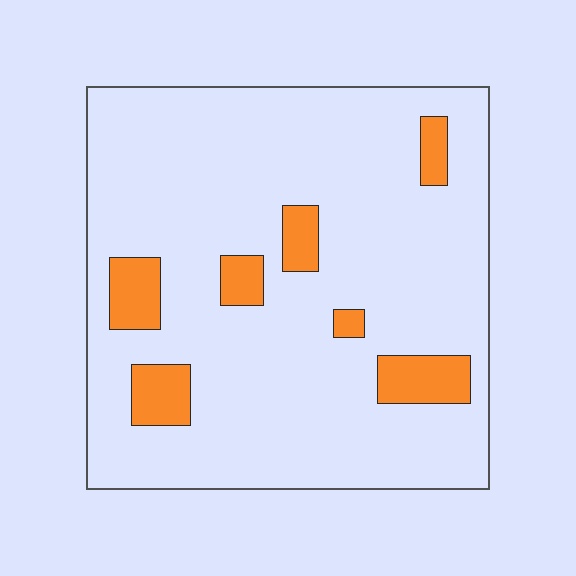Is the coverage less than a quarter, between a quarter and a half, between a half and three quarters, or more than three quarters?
Less than a quarter.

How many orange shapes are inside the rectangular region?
7.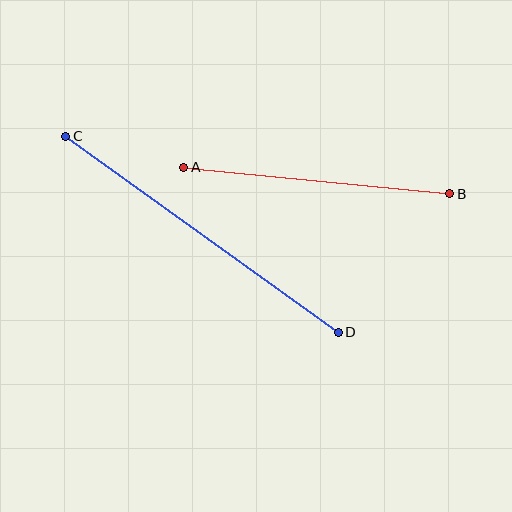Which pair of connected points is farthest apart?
Points C and D are farthest apart.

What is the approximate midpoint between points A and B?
The midpoint is at approximately (317, 180) pixels.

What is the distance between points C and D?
The distance is approximately 335 pixels.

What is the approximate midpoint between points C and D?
The midpoint is at approximately (202, 234) pixels.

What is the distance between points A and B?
The distance is approximately 267 pixels.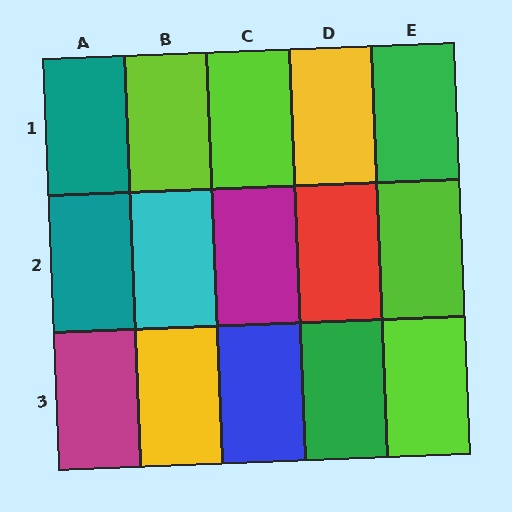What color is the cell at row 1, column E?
Green.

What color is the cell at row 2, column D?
Red.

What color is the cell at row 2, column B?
Cyan.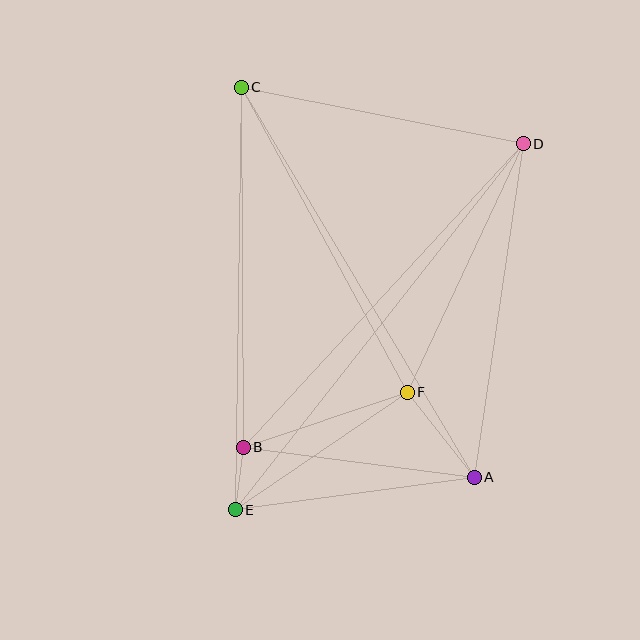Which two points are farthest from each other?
Points D and E are farthest from each other.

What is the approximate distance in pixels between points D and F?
The distance between D and F is approximately 274 pixels.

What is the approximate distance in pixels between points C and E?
The distance between C and E is approximately 423 pixels.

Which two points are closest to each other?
Points B and E are closest to each other.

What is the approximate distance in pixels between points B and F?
The distance between B and F is approximately 173 pixels.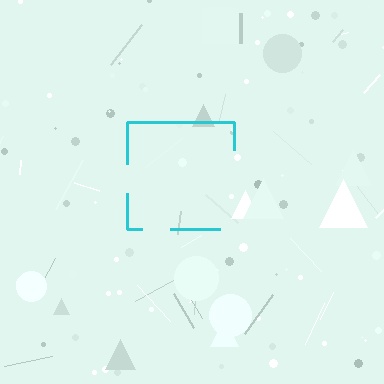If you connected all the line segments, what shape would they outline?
They would outline a square.